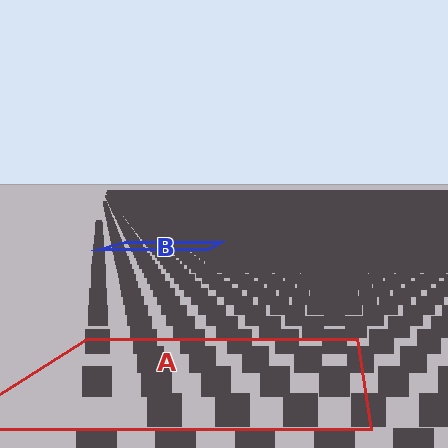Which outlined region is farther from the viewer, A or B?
Region B is farther from the viewer — the texture elements inside it appear smaller and more densely packed.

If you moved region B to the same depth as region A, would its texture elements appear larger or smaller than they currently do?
They would appear larger. At a closer depth, the same texture elements are projected at a bigger on-screen size.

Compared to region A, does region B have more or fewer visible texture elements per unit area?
Region B has more texture elements per unit area — they are packed more densely because it is farther away.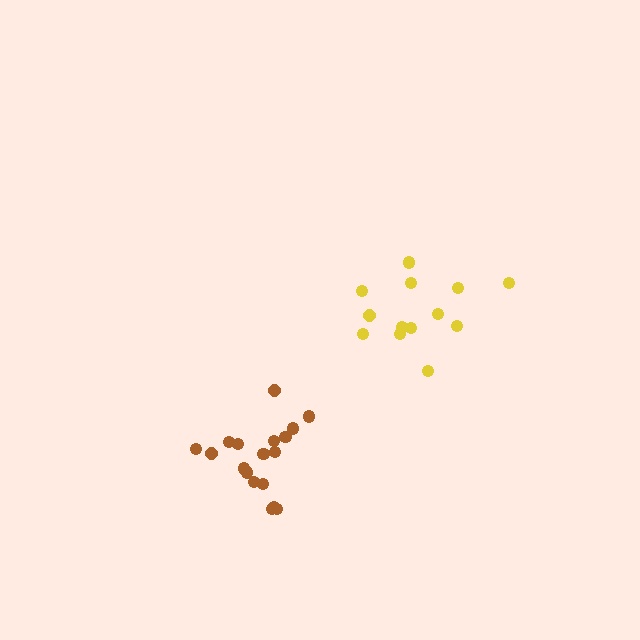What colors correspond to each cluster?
The clusters are colored: brown, yellow.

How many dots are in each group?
Group 1: 18 dots, Group 2: 13 dots (31 total).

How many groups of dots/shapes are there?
There are 2 groups.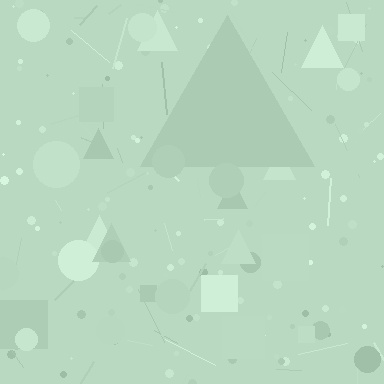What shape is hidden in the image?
A triangle is hidden in the image.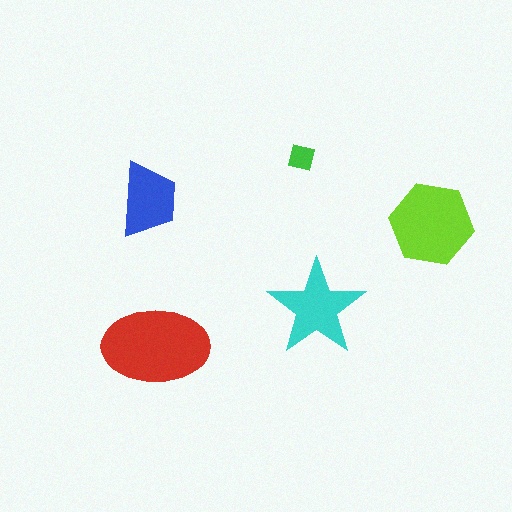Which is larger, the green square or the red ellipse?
The red ellipse.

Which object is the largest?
The red ellipse.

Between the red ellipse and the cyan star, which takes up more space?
The red ellipse.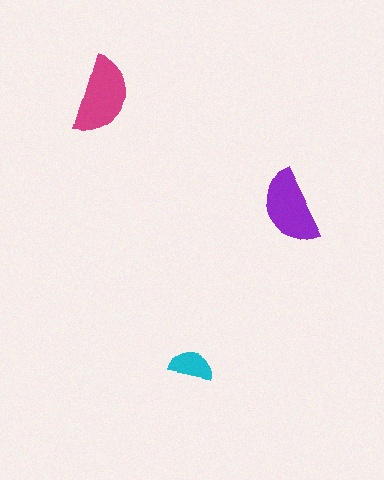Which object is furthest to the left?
The magenta semicircle is leftmost.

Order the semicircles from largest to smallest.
the magenta one, the purple one, the cyan one.